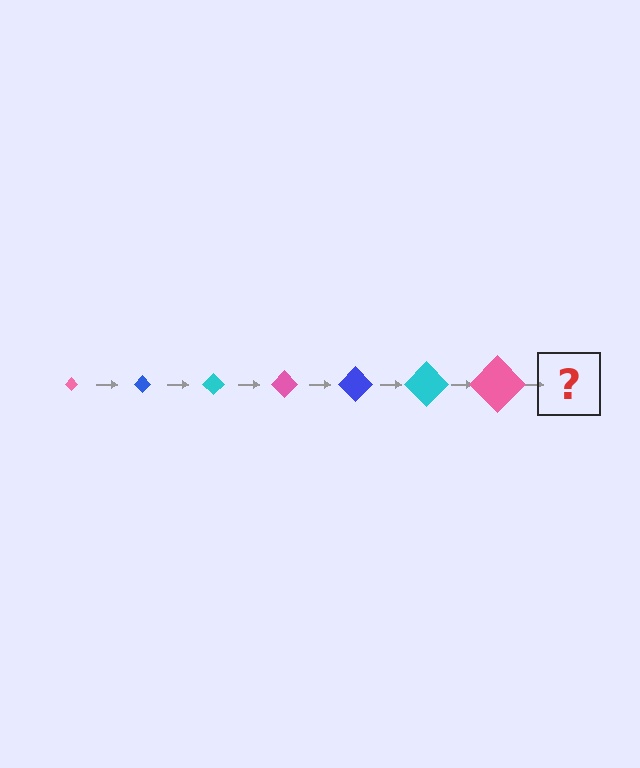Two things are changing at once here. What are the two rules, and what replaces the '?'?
The two rules are that the diamond grows larger each step and the color cycles through pink, blue, and cyan. The '?' should be a blue diamond, larger than the previous one.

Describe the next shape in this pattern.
It should be a blue diamond, larger than the previous one.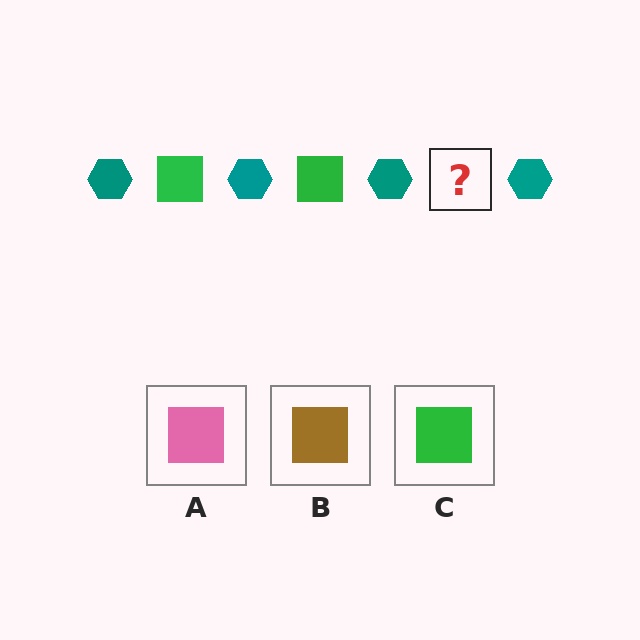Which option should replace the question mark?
Option C.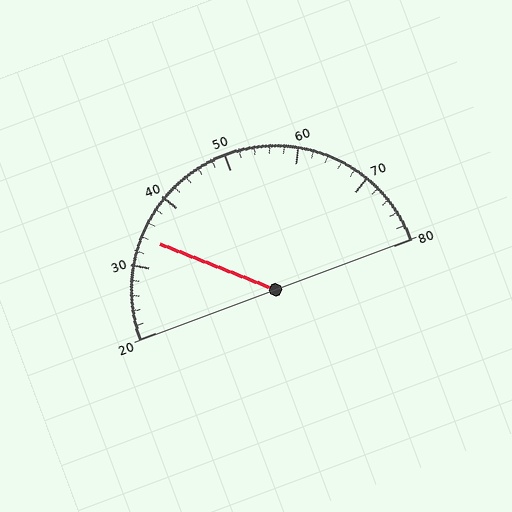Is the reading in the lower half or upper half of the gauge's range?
The reading is in the lower half of the range (20 to 80).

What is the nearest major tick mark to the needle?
The nearest major tick mark is 30.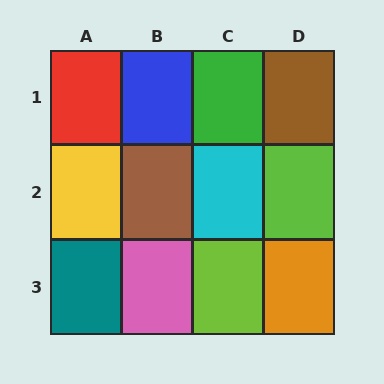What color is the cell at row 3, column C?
Lime.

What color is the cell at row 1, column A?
Red.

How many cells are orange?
1 cell is orange.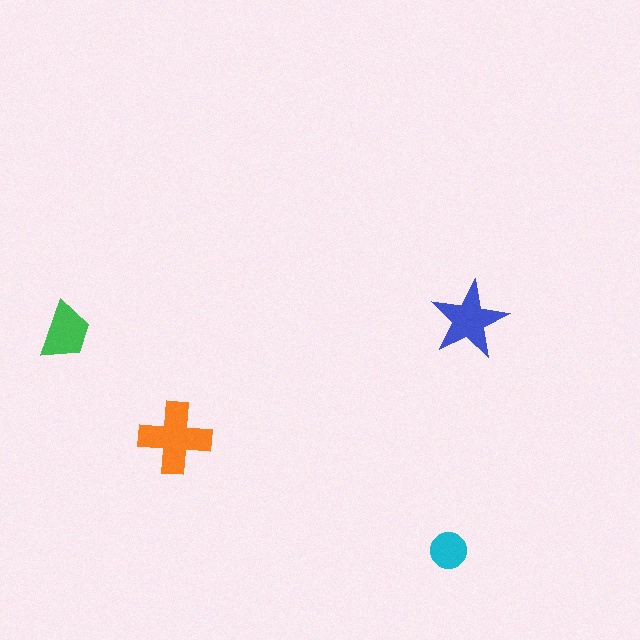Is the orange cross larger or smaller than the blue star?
Larger.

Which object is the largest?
The orange cross.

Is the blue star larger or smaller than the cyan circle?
Larger.